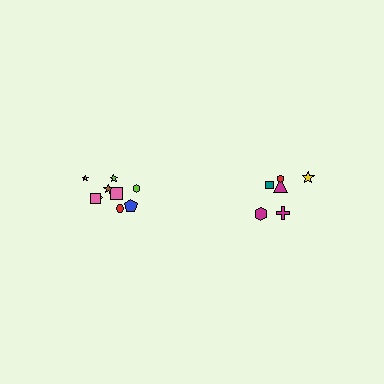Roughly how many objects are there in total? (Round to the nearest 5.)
Roughly 15 objects in total.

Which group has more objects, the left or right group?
The left group.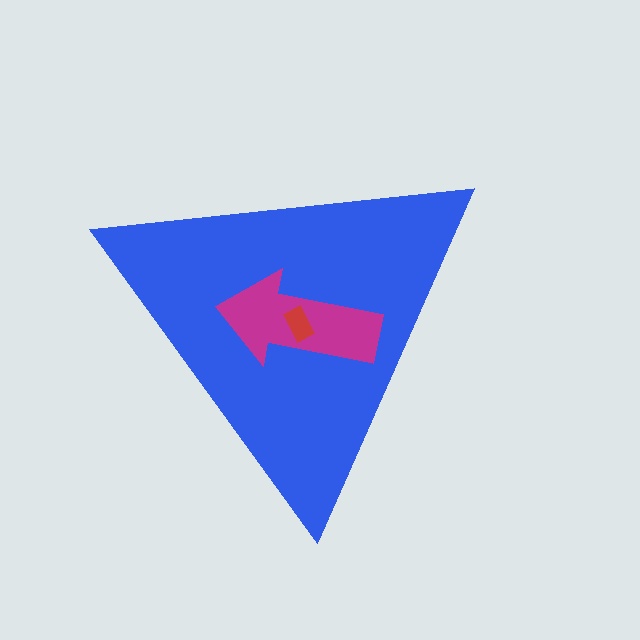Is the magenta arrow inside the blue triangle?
Yes.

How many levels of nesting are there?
3.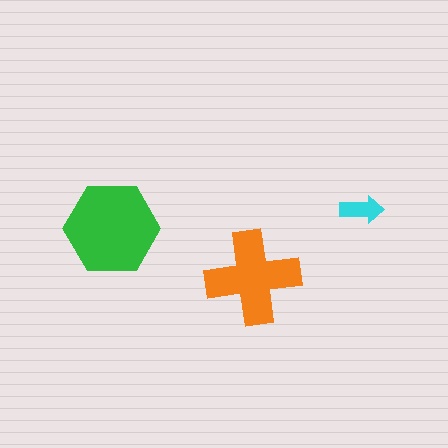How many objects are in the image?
There are 3 objects in the image.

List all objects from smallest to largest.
The cyan arrow, the orange cross, the green hexagon.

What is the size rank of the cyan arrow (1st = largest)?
3rd.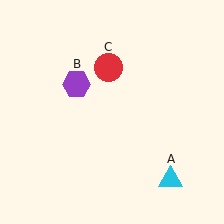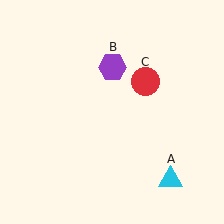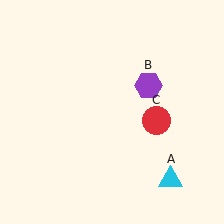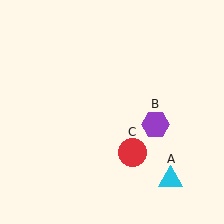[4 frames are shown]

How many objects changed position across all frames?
2 objects changed position: purple hexagon (object B), red circle (object C).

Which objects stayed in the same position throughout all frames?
Cyan triangle (object A) remained stationary.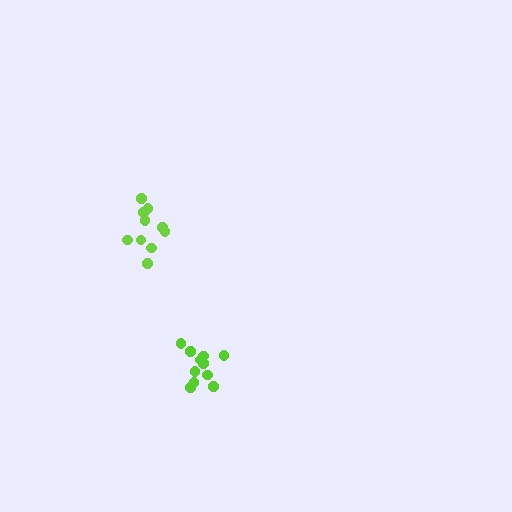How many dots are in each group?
Group 1: 10 dots, Group 2: 11 dots (21 total).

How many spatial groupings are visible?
There are 2 spatial groupings.